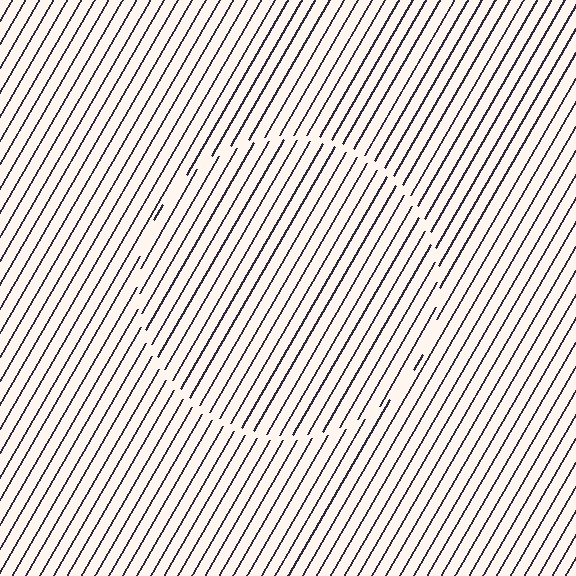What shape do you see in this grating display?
An illusory circle. The interior of the shape contains the same grating, shifted by half a period — the contour is defined by the phase discontinuity where line-ends from the inner and outer gratings abut.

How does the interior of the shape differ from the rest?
The interior of the shape contains the same grating, shifted by half a period — the contour is defined by the phase discontinuity where line-ends from the inner and outer gratings abut.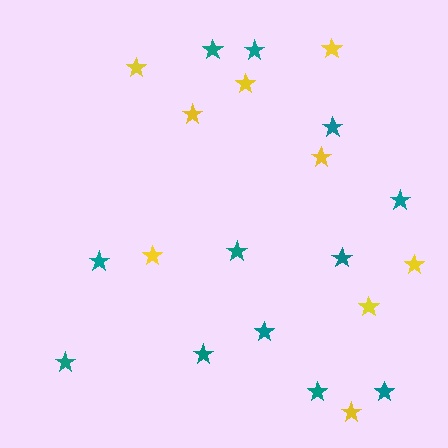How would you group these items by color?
There are 2 groups: one group of yellow stars (9) and one group of teal stars (12).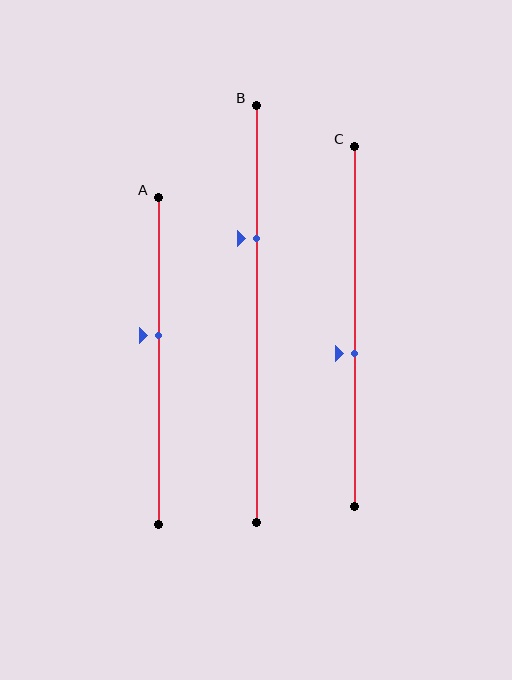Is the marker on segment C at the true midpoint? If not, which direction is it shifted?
No, the marker on segment C is shifted downward by about 8% of the segment length.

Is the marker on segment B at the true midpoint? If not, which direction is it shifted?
No, the marker on segment B is shifted upward by about 18% of the segment length.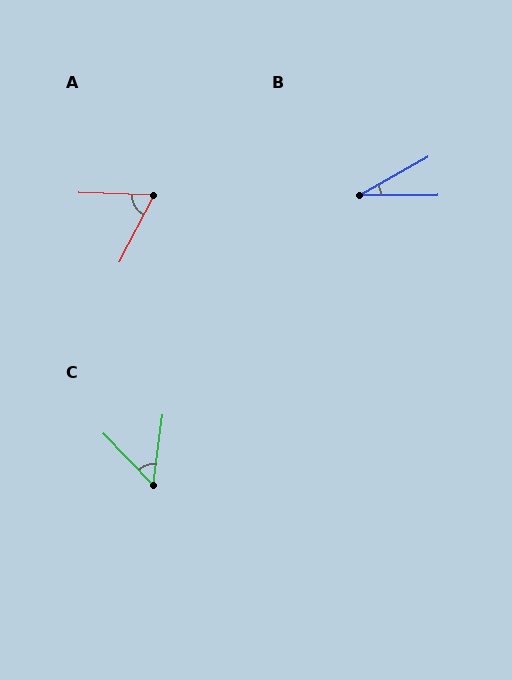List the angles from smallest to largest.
B (29°), C (52°), A (64°).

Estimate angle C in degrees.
Approximately 52 degrees.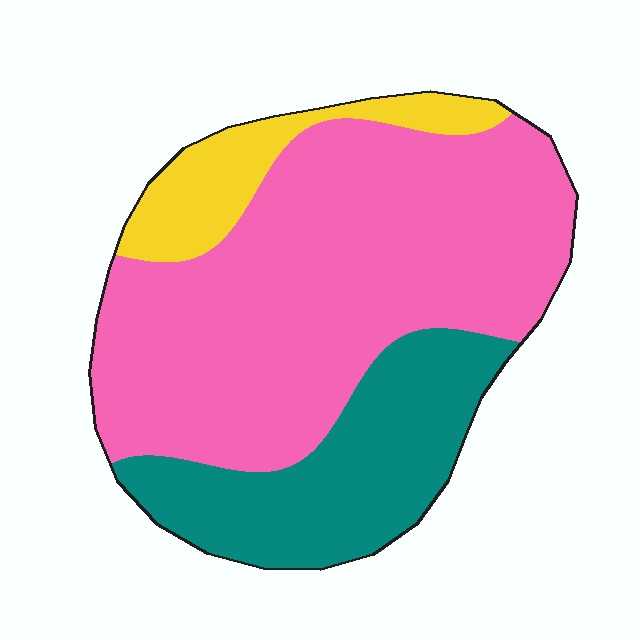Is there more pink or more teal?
Pink.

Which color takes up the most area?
Pink, at roughly 65%.